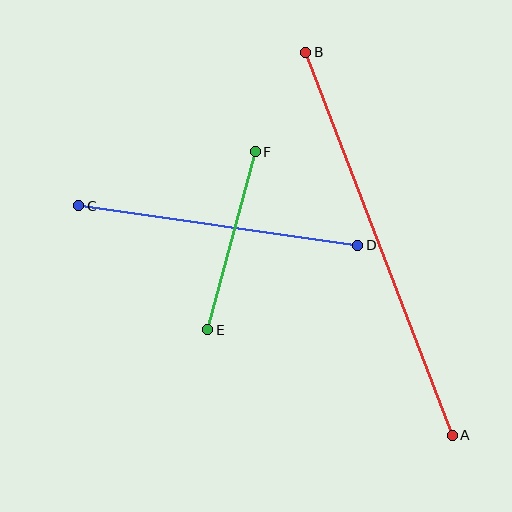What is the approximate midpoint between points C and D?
The midpoint is at approximately (218, 225) pixels.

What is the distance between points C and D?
The distance is approximately 281 pixels.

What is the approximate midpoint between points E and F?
The midpoint is at approximately (231, 241) pixels.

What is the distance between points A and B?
The distance is approximately 410 pixels.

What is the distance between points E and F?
The distance is approximately 184 pixels.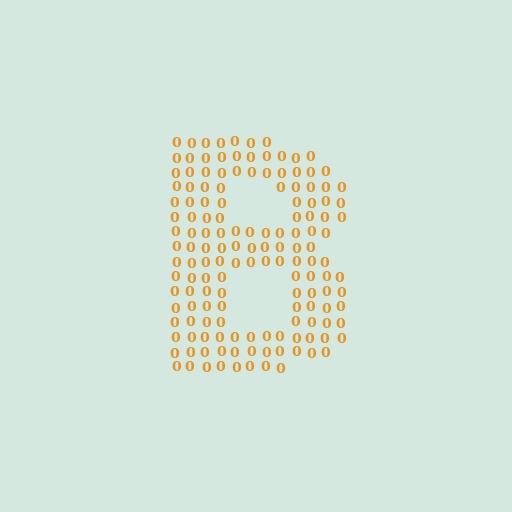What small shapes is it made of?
It is made of small digit 0's.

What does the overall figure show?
The overall figure shows the letter B.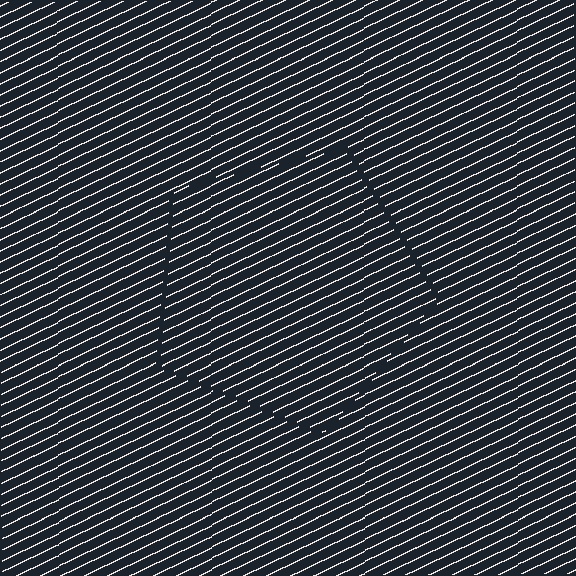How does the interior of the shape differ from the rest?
The interior of the shape contains the same grating, shifted by half a period — the contour is defined by the phase discontinuity where line-ends from the inner and outer gratings abut.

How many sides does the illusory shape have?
5 sides — the line-ends trace a pentagon.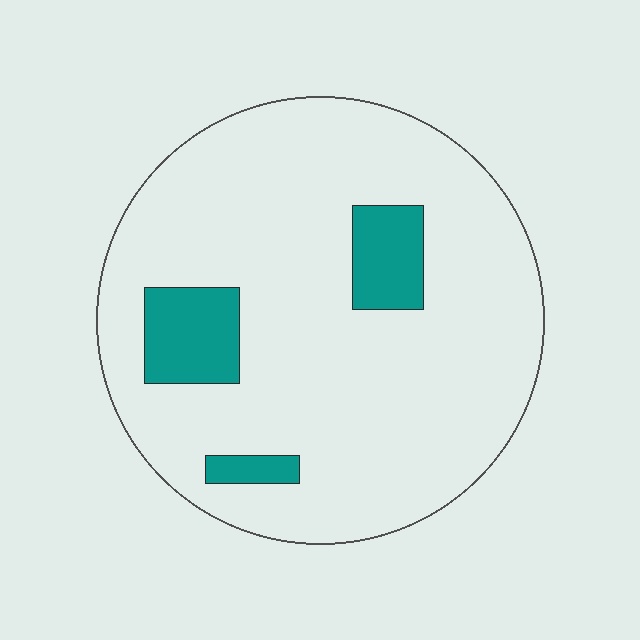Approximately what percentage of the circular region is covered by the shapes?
Approximately 10%.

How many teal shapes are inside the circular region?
3.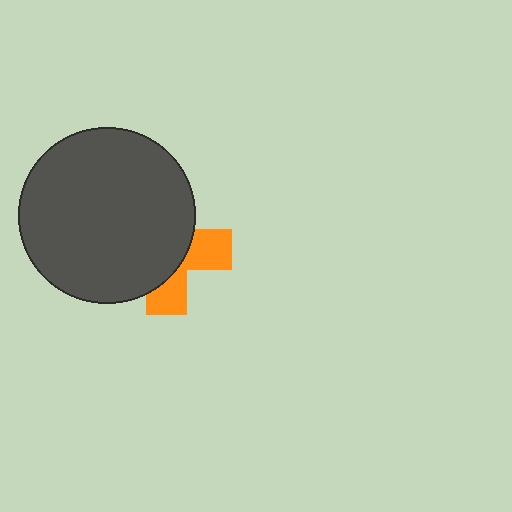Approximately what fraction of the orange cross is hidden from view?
Roughly 65% of the orange cross is hidden behind the dark gray circle.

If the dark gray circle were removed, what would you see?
You would see the complete orange cross.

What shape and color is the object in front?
The object in front is a dark gray circle.